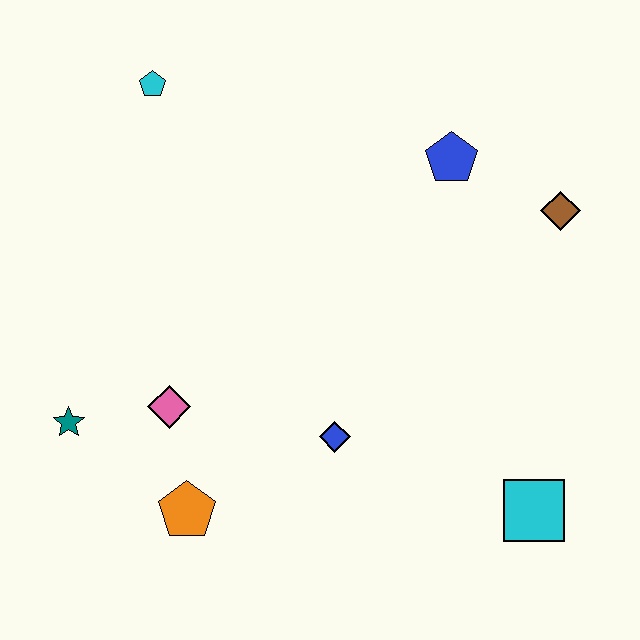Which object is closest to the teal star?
The pink diamond is closest to the teal star.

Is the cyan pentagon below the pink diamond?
No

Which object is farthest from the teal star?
The brown diamond is farthest from the teal star.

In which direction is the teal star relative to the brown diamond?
The teal star is to the left of the brown diamond.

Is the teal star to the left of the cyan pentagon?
Yes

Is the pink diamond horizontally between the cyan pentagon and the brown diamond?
Yes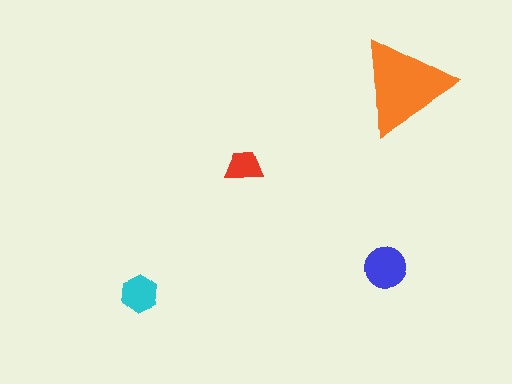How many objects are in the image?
There are 4 objects in the image.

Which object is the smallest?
The red trapezoid.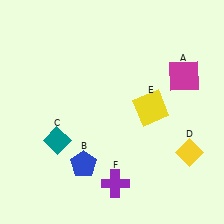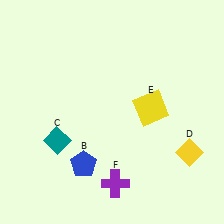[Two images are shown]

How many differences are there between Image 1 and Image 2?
There is 1 difference between the two images.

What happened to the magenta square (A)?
The magenta square (A) was removed in Image 2. It was in the top-right area of Image 1.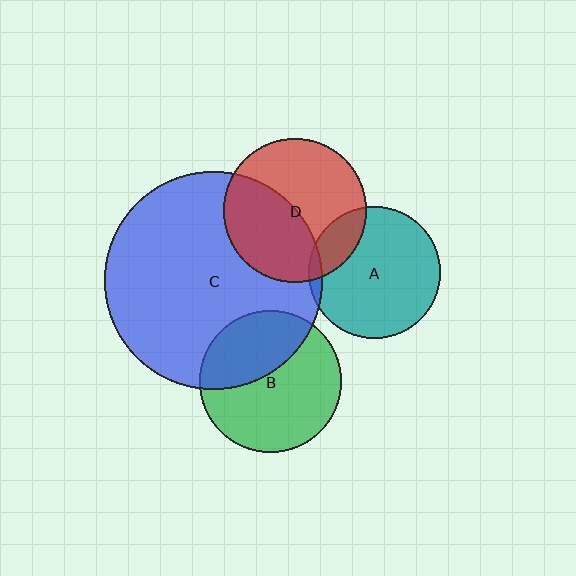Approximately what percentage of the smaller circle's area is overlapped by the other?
Approximately 5%.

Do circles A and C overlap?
Yes.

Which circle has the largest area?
Circle C (blue).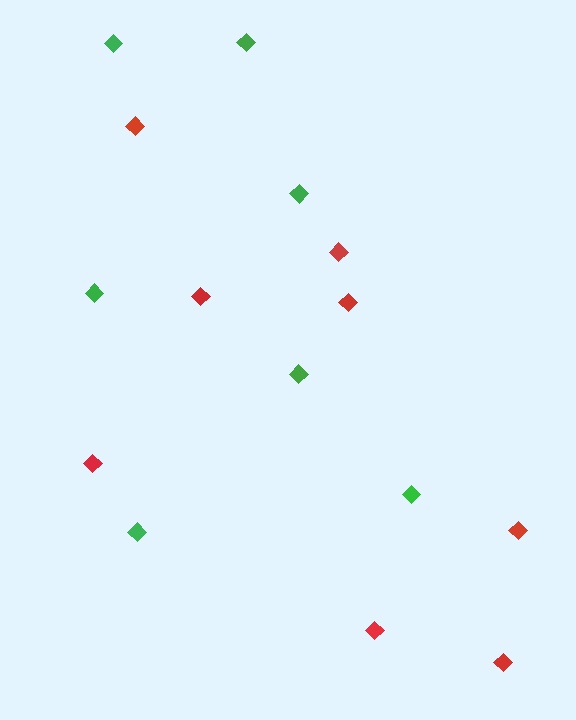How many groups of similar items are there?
There are 2 groups: one group of red diamonds (8) and one group of green diamonds (7).